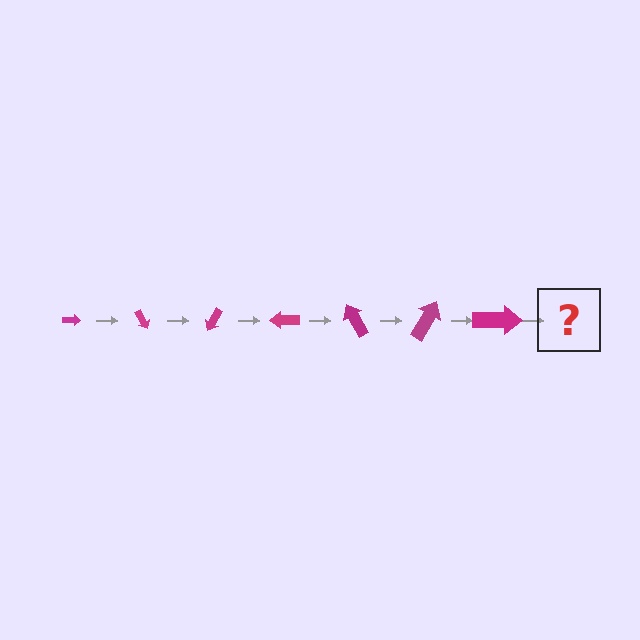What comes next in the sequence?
The next element should be an arrow, larger than the previous one and rotated 420 degrees from the start.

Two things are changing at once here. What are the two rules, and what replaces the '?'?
The two rules are that the arrow grows larger each step and it rotates 60 degrees each step. The '?' should be an arrow, larger than the previous one and rotated 420 degrees from the start.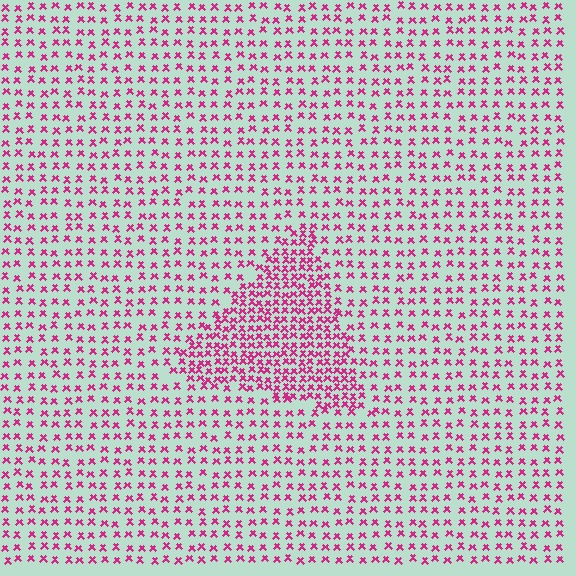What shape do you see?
I see a triangle.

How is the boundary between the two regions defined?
The boundary is defined by a change in element density (approximately 2.1x ratio). All elements are the same color, size, and shape.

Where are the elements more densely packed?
The elements are more densely packed inside the triangle boundary.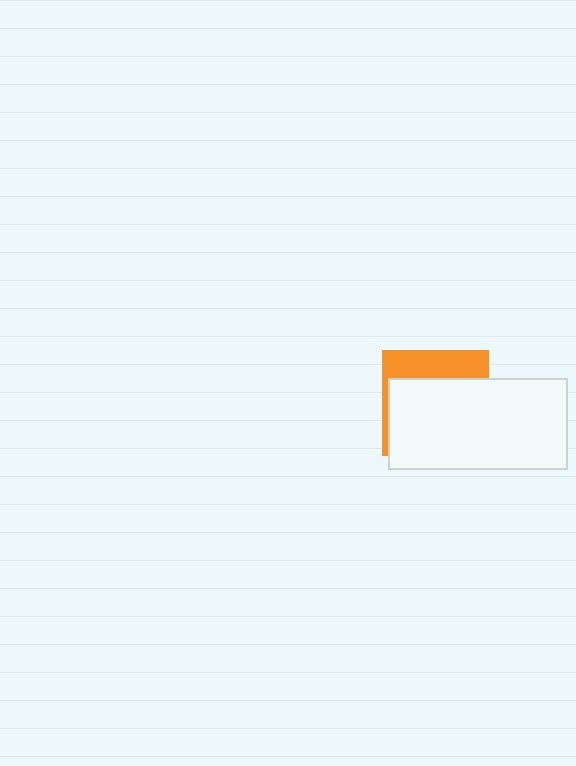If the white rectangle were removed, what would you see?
You would see the complete orange square.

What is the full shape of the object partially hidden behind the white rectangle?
The partially hidden object is an orange square.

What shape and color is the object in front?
The object in front is a white rectangle.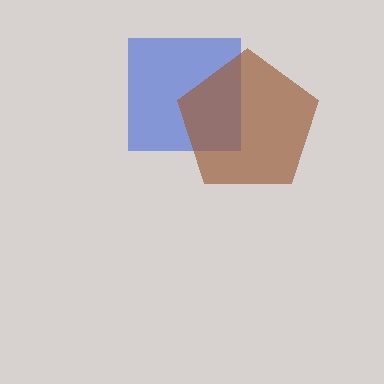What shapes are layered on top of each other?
The layered shapes are: a blue square, a brown pentagon.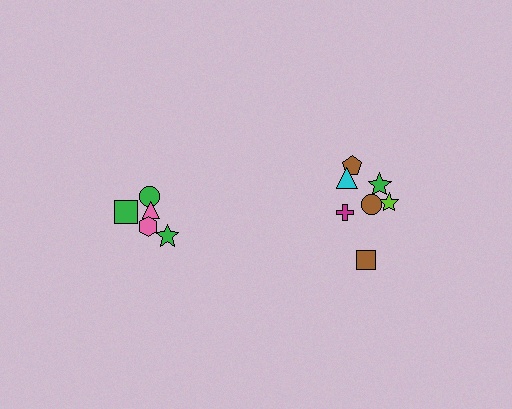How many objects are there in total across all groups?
There are 12 objects.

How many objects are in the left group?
There are 5 objects.